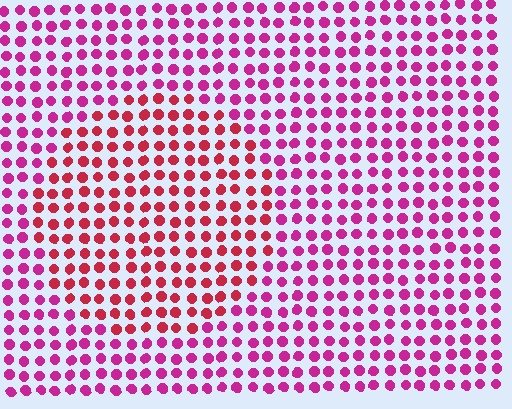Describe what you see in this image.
The image is filled with small magenta elements in a uniform arrangement. A circle-shaped region is visible where the elements are tinted to a slightly different hue, forming a subtle color boundary.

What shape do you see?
I see a circle.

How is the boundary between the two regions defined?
The boundary is defined purely by a slight shift in hue (about 31 degrees). Spacing, size, and orientation are identical on both sides.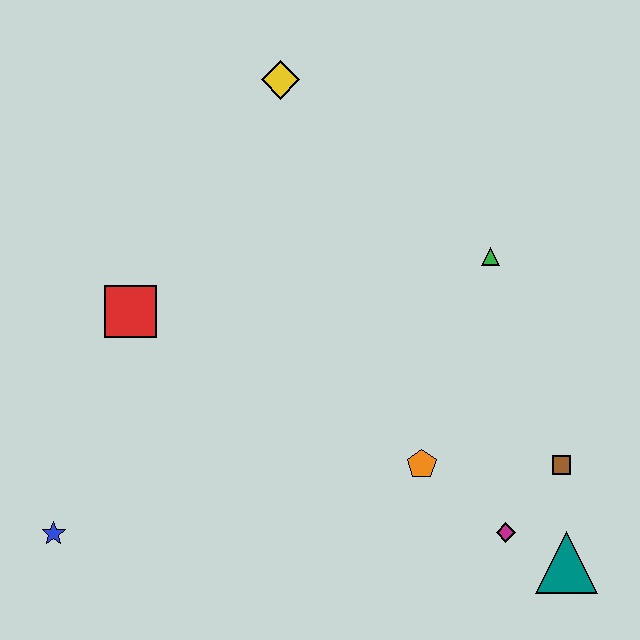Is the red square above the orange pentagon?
Yes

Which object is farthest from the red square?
The teal triangle is farthest from the red square.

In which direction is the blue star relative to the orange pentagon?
The blue star is to the left of the orange pentagon.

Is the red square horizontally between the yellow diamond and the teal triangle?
No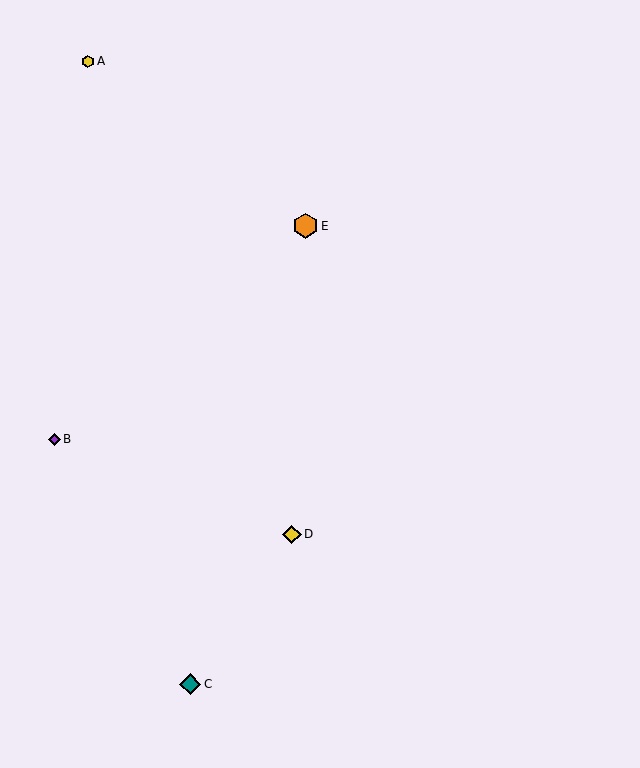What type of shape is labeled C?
Shape C is a teal diamond.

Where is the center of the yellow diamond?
The center of the yellow diamond is at (292, 534).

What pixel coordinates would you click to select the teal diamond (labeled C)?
Click at (190, 684) to select the teal diamond C.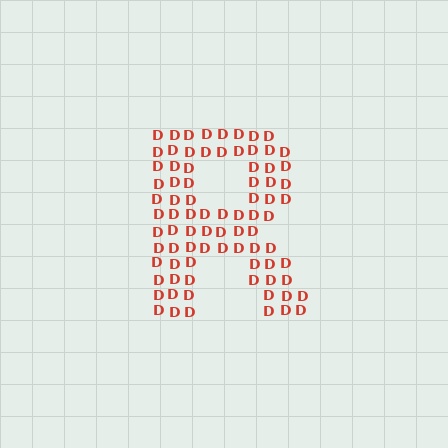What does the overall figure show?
The overall figure shows the letter R.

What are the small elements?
The small elements are letter D's.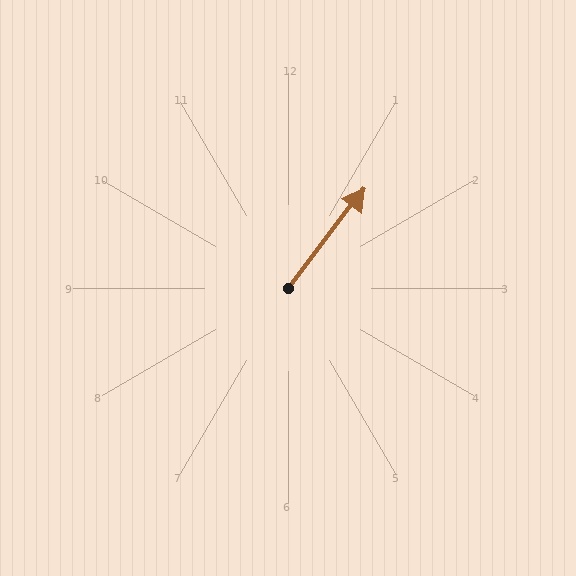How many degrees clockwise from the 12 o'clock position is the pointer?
Approximately 38 degrees.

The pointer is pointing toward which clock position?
Roughly 1 o'clock.